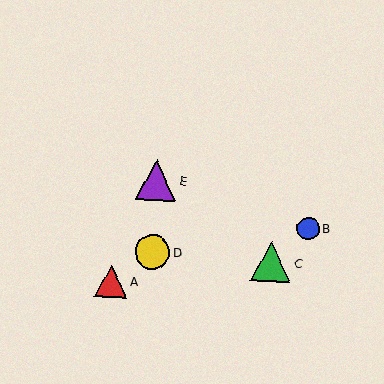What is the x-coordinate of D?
Object D is at x≈152.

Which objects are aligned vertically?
Objects D, E are aligned vertically.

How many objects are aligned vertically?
2 objects (D, E) are aligned vertically.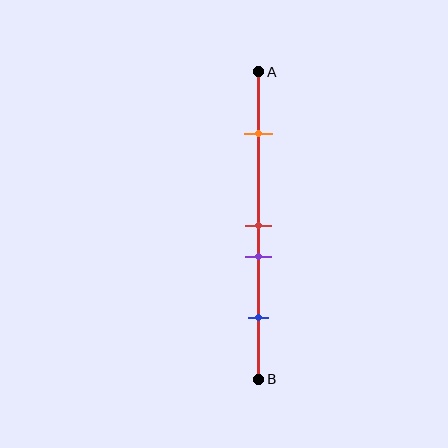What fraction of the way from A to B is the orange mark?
The orange mark is approximately 20% (0.2) of the way from A to B.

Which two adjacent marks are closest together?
The red and purple marks are the closest adjacent pair.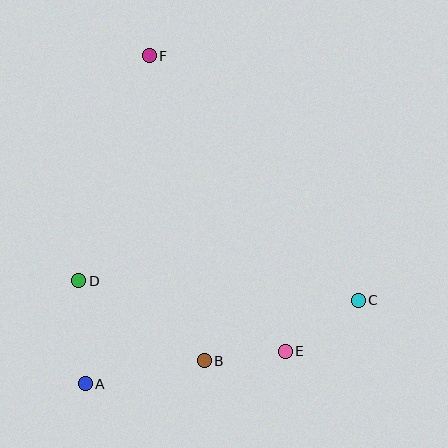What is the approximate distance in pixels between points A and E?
The distance between A and E is approximately 203 pixels.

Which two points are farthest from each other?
Points A and F are farthest from each other.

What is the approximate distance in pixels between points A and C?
The distance between A and C is approximately 286 pixels.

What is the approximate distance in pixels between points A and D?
The distance between A and D is approximately 103 pixels.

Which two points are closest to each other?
Points B and E are closest to each other.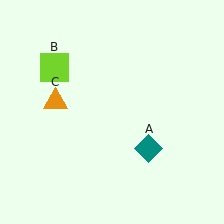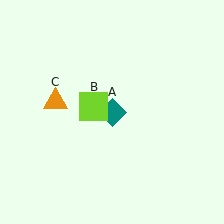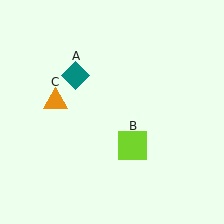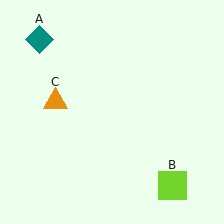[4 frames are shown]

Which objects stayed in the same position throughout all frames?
Orange triangle (object C) remained stationary.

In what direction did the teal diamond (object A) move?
The teal diamond (object A) moved up and to the left.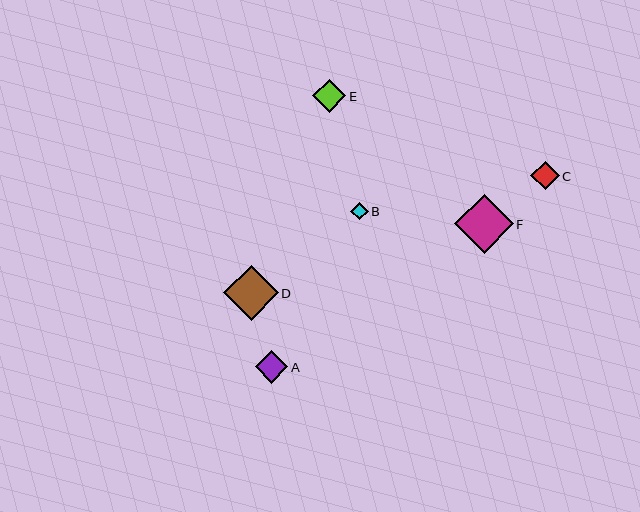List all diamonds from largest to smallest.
From largest to smallest: F, D, E, A, C, B.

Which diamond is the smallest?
Diamond B is the smallest with a size of approximately 18 pixels.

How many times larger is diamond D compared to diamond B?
Diamond D is approximately 3.1 times the size of diamond B.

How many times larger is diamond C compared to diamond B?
Diamond C is approximately 1.6 times the size of diamond B.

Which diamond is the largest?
Diamond F is the largest with a size of approximately 59 pixels.